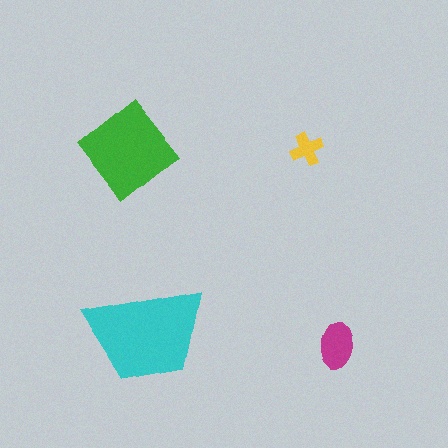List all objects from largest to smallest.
The cyan trapezoid, the green diamond, the magenta ellipse, the yellow cross.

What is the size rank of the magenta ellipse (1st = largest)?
3rd.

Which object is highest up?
The yellow cross is topmost.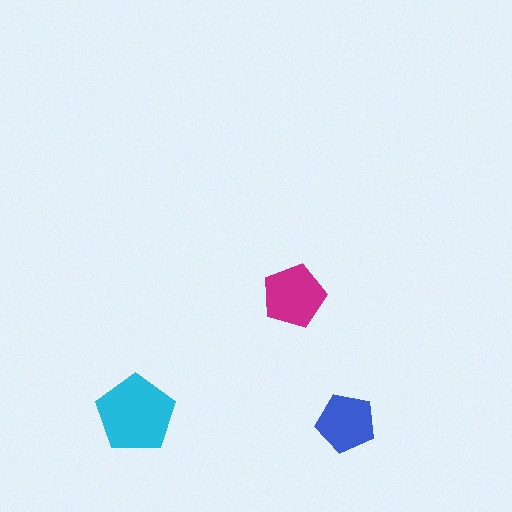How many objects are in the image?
There are 3 objects in the image.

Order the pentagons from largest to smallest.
the cyan one, the magenta one, the blue one.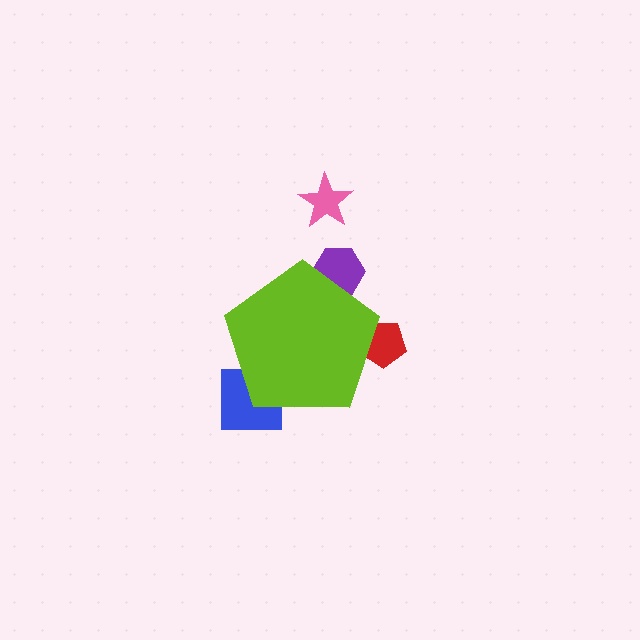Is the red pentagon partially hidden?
Yes, the red pentagon is partially hidden behind the lime pentagon.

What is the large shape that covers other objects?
A lime pentagon.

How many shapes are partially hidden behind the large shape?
3 shapes are partially hidden.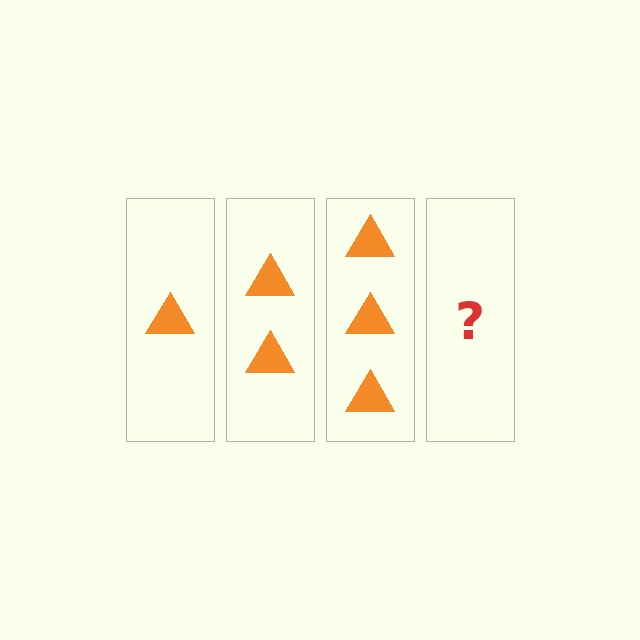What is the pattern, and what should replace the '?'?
The pattern is that each step adds one more triangle. The '?' should be 4 triangles.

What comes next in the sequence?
The next element should be 4 triangles.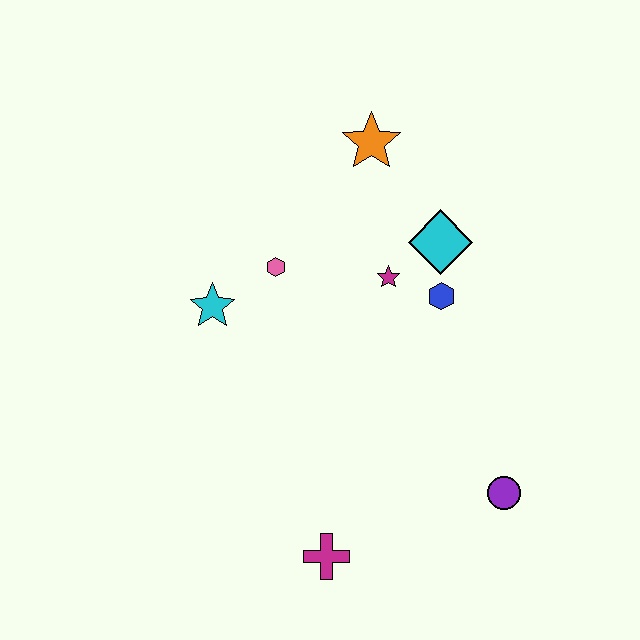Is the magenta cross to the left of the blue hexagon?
Yes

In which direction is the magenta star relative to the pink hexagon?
The magenta star is to the right of the pink hexagon.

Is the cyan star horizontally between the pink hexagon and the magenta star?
No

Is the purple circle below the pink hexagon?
Yes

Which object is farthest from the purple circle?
The orange star is farthest from the purple circle.